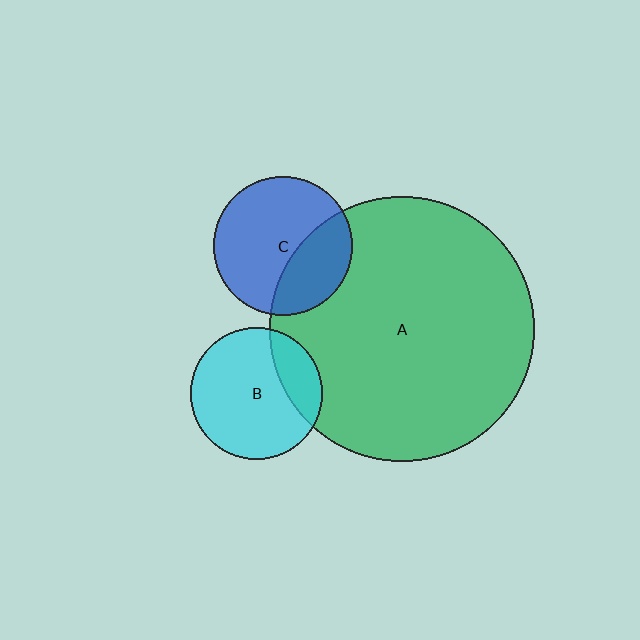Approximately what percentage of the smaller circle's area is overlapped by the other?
Approximately 35%.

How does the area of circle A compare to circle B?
Approximately 4.0 times.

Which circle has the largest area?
Circle A (green).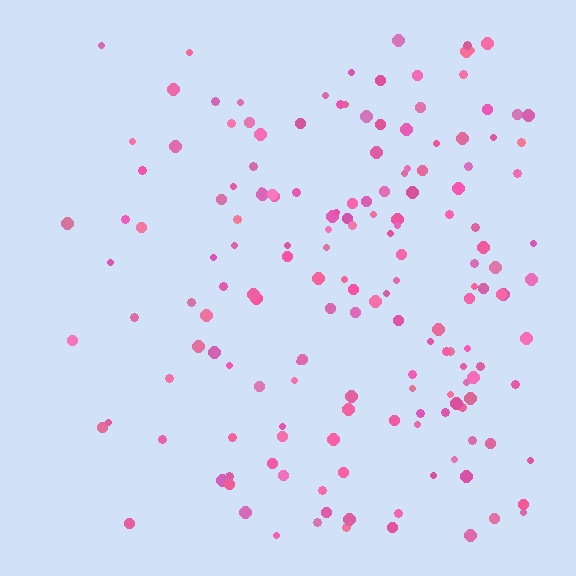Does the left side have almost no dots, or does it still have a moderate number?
Still a moderate number, just noticeably fewer than the right.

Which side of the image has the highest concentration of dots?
The right.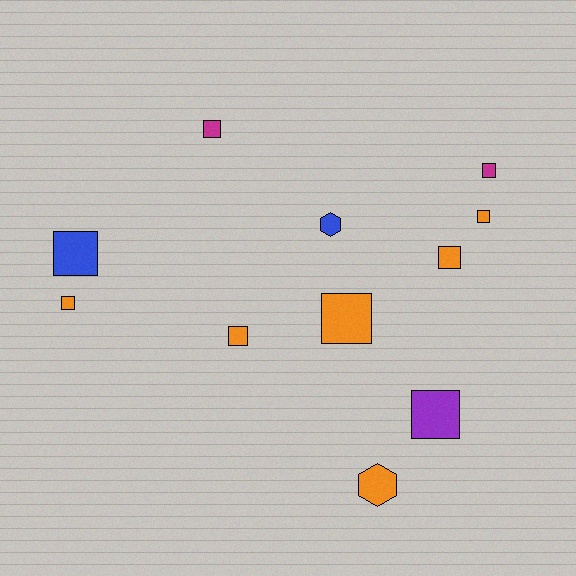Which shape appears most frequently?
Square, with 9 objects.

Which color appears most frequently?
Orange, with 6 objects.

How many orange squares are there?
There are 5 orange squares.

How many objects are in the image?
There are 11 objects.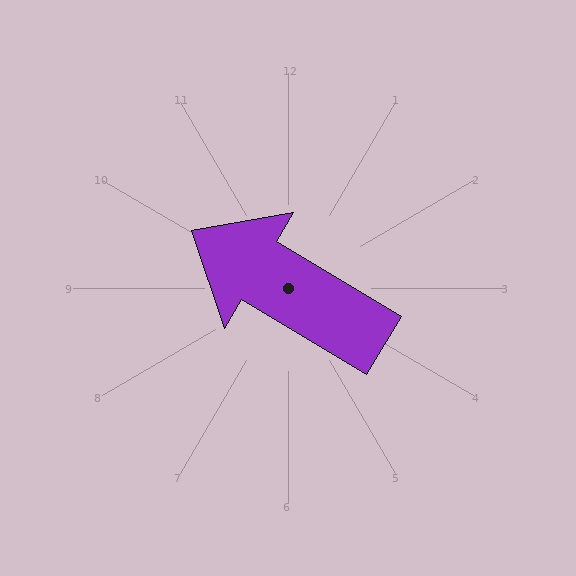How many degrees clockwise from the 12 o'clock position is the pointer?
Approximately 301 degrees.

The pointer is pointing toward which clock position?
Roughly 10 o'clock.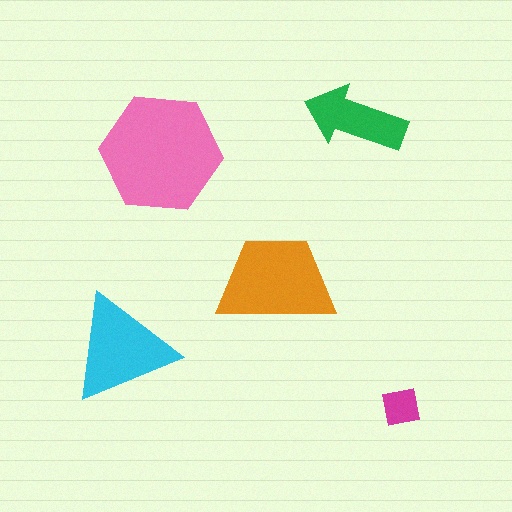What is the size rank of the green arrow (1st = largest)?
4th.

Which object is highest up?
The green arrow is topmost.